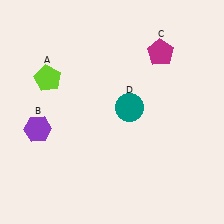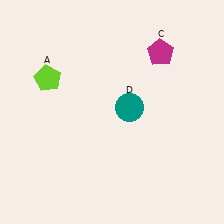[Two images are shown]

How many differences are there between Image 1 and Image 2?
There is 1 difference between the two images.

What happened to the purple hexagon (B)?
The purple hexagon (B) was removed in Image 2. It was in the bottom-left area of Image 1.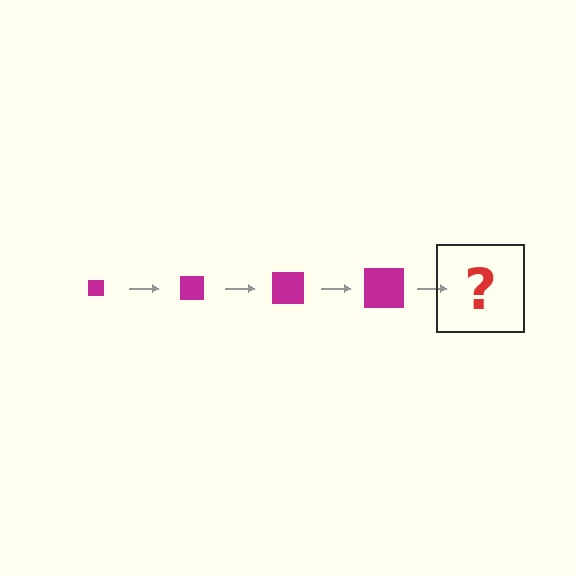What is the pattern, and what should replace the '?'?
The pattern is that the square gets progressively larger each step. The '?' should be a magenta square, larger than the previous one.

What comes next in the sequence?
The next element should be a magenta square, larger than the previous one.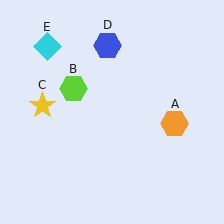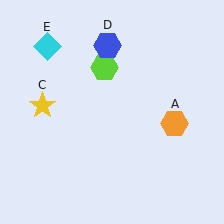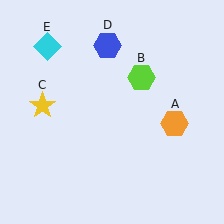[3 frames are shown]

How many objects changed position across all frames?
1 object changed position: lime hexagon (object B).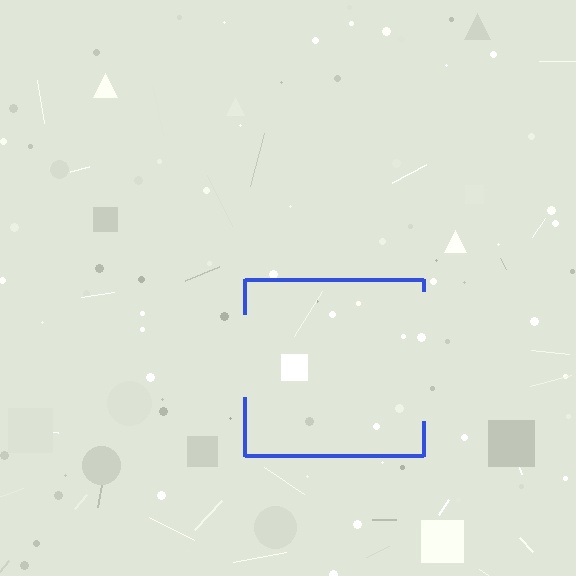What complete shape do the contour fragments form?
The contour fragments form a square.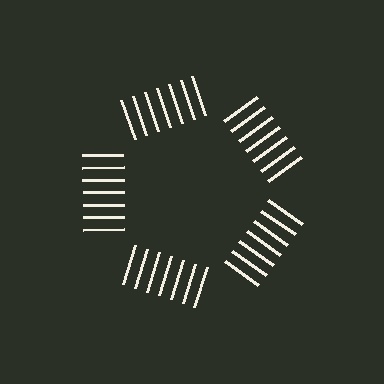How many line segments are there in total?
35 — 7 along each of the 5 edges.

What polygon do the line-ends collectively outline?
An illusory pentagon — the line segments terminate on its edges but no continuous stroke is drawn.